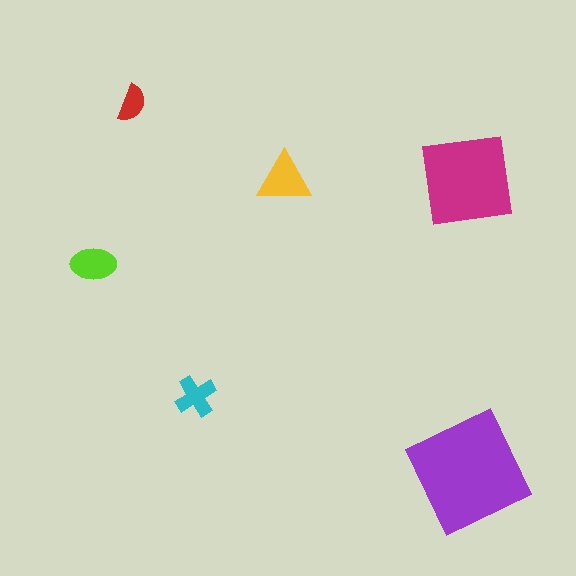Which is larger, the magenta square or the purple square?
The purple square.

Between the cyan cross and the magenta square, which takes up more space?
The magenta square.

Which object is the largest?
The purple square.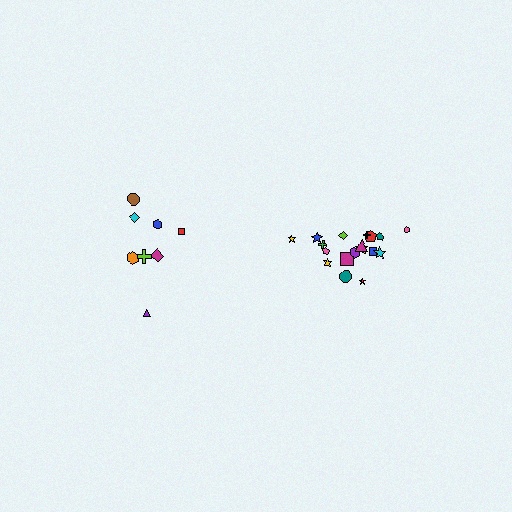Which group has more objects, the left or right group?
The right group.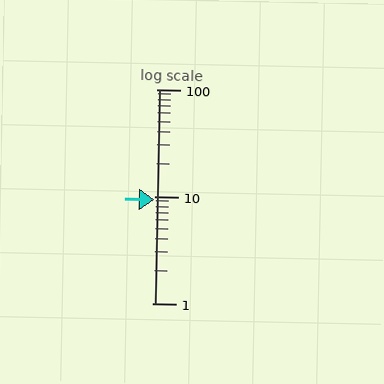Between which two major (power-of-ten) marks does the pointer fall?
The pointer is between 1 and 10.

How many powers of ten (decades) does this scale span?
The scale spans 2 decades, from 1 to 100.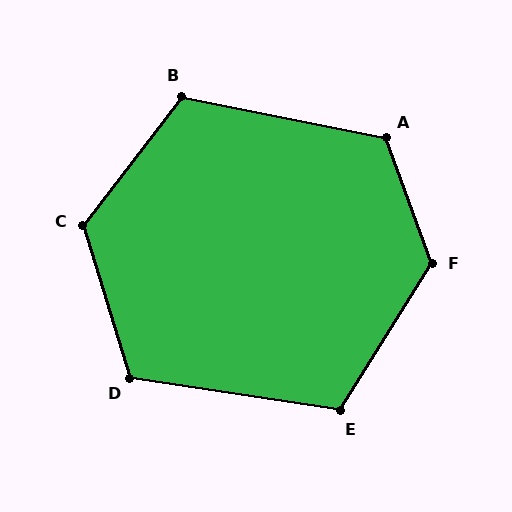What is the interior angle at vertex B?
Approximately 116 degrees (obtuse).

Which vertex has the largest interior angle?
F, at approximately 128 degrees.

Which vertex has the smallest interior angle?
E, at approximately 113 degrees.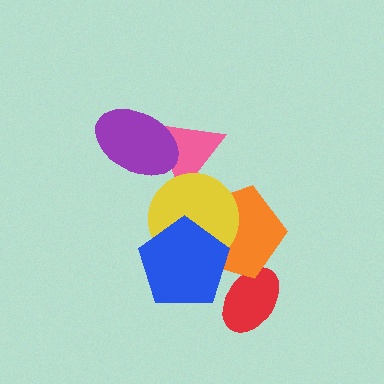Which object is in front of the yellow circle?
The blue pentagon is in front of the yellow circle.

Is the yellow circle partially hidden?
Yes, it is partially covered by another shape.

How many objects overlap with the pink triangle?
2 objects overlap with the pink triangle.